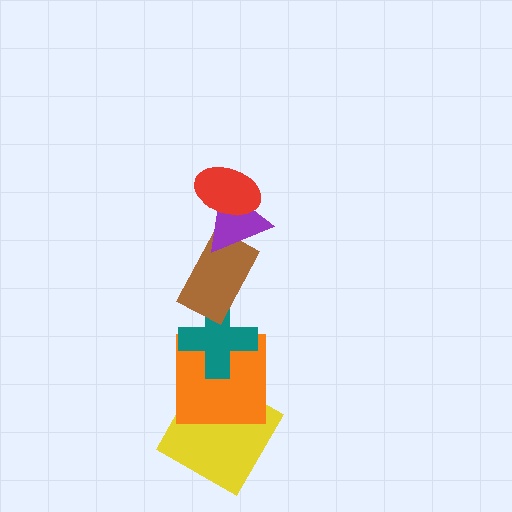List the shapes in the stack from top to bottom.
From top to bottom: the red ellipse, the purple triangle, the brown rectangle, the teal cross, the orange square, the yellow square.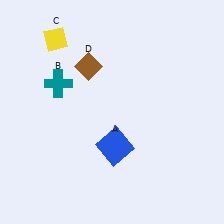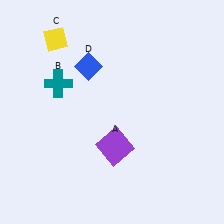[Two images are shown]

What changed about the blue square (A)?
In Image 1, A is blue. In Image 2, it changed to purple.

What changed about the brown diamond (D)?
In Image 1, D is brown. In Image 2, it changed to blue.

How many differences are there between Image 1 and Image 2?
There are 2 differences between the two images.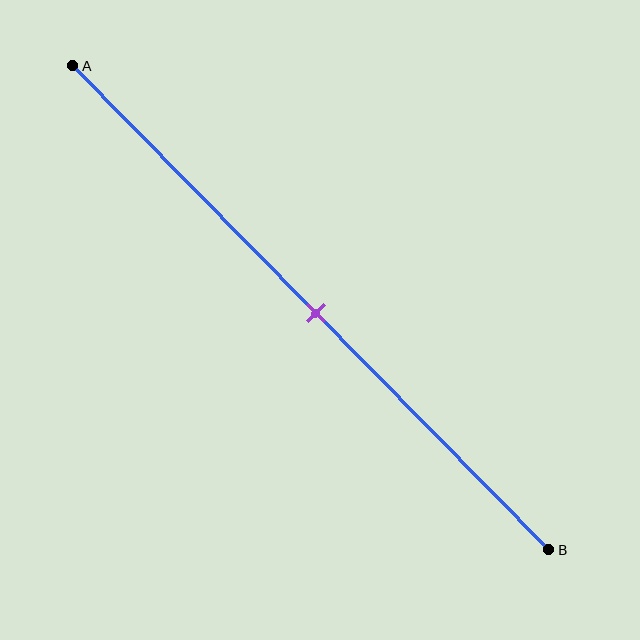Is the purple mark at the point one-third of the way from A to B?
No, the mark is at about 50% from A, not at the 33% one-third point.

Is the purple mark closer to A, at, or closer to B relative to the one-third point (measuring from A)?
The purple mark is closer to point B than the one-third point of segment AB.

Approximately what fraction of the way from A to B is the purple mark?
The purple mark is approximately 50% of the way from A to B.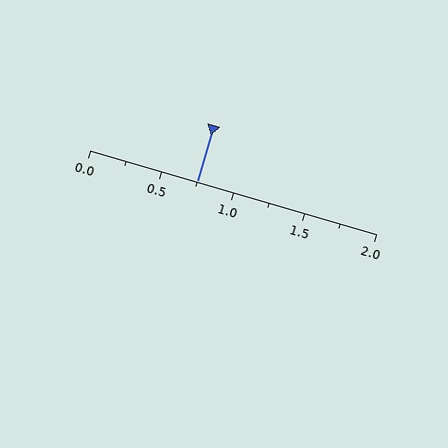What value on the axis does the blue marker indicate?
The marker indicates approximately 0.75.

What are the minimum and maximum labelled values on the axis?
The axis runs from 0.0 to 2.0.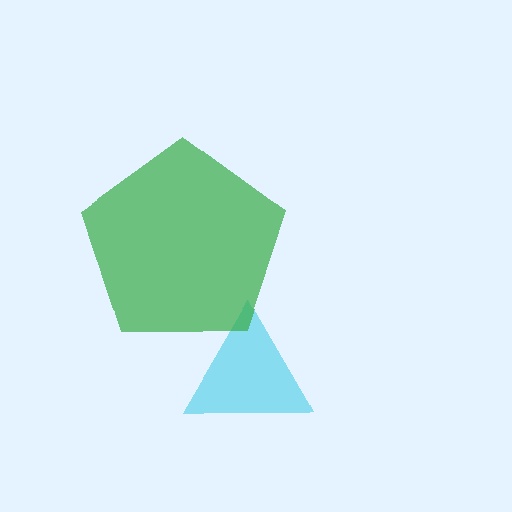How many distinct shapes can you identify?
There are 2 distinct shapes: a cyan triangle, a green pentagon.